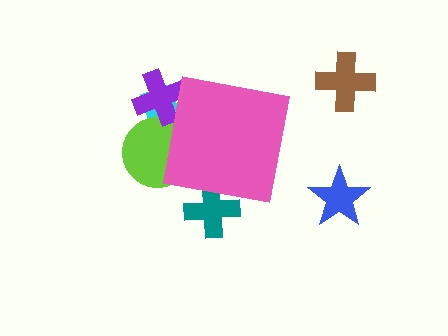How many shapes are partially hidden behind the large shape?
4 shapes are partially hidden.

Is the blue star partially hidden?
No, the blue star is fully visible.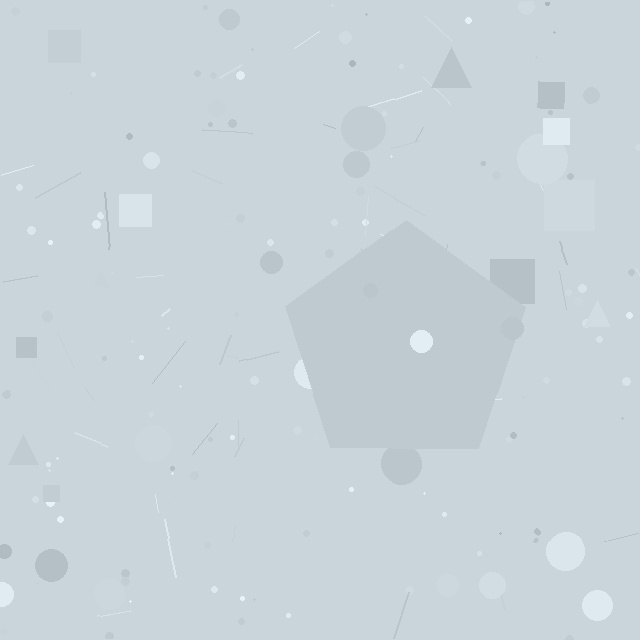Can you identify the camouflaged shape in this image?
The camouflaged shape is a pentagon.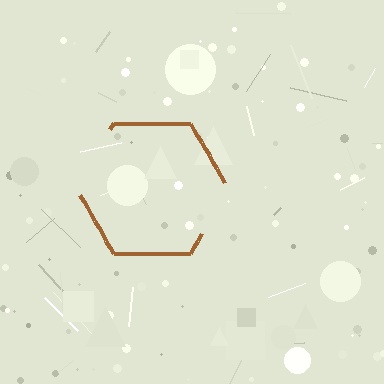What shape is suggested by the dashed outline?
The dashed outline suggests a hexagon.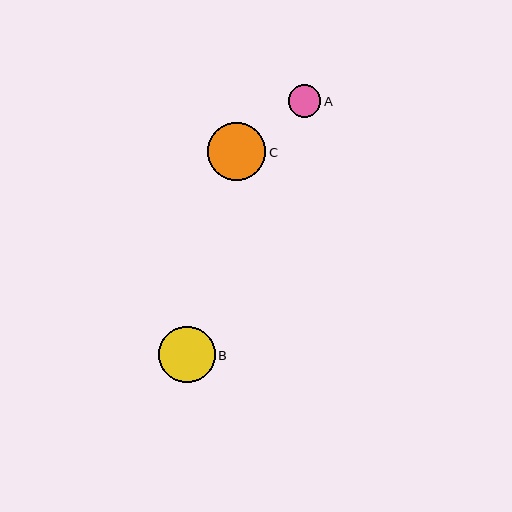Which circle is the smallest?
Circle A is the smallest with a size of approximately 33 pixels.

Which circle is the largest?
Circle C is the largest with a size of approximately 58 pixels.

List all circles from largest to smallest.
From largest to smallest: C, B, A.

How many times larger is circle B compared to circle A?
Circle B is approximately 1.7 times the size of circle A.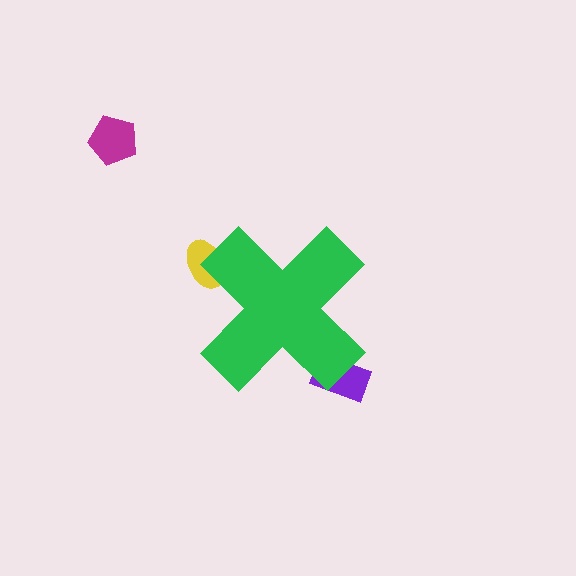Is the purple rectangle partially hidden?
Yes, the purple rectangle is partially hidden behind the green cross.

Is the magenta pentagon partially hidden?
No, the magenta pentagon is fully visible.